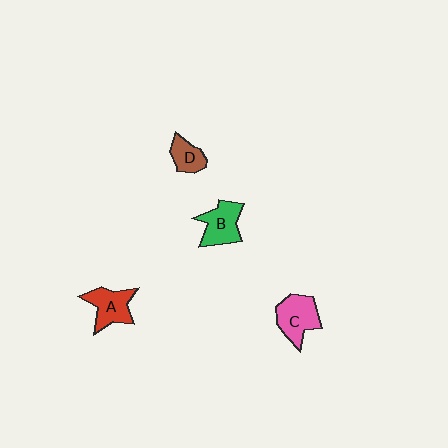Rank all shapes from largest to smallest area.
From largest to smallest: C (pink), B (green), A (red), D (brown).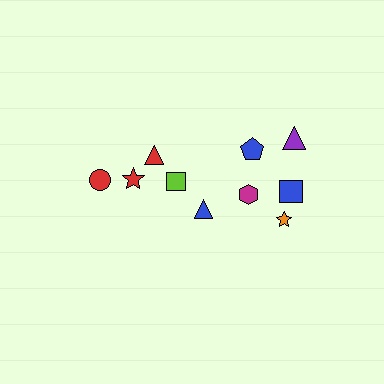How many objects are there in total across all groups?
There are 10 objects.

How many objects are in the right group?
There are 6 objects.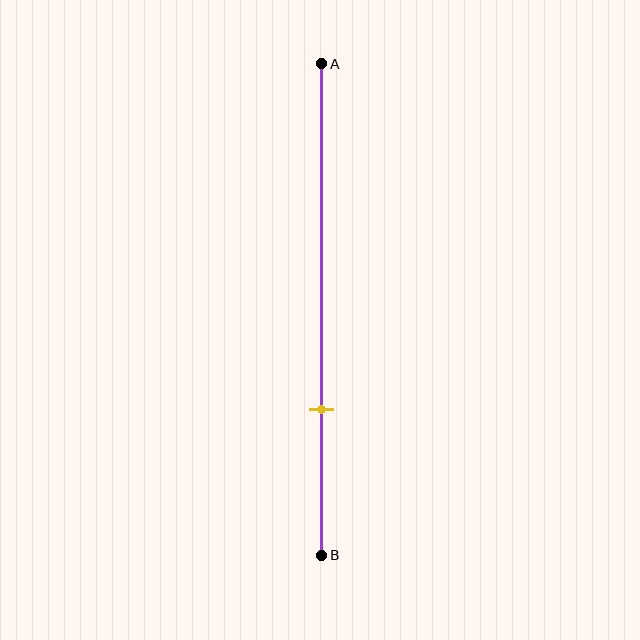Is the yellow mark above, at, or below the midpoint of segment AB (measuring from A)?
The yellow mark is below the midpoint of segment AB.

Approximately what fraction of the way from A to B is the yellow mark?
The yellow mark is approximately 70% of the way from A to B.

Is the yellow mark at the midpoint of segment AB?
No, the mark is at about 70% from A, not at the 50% midpoint.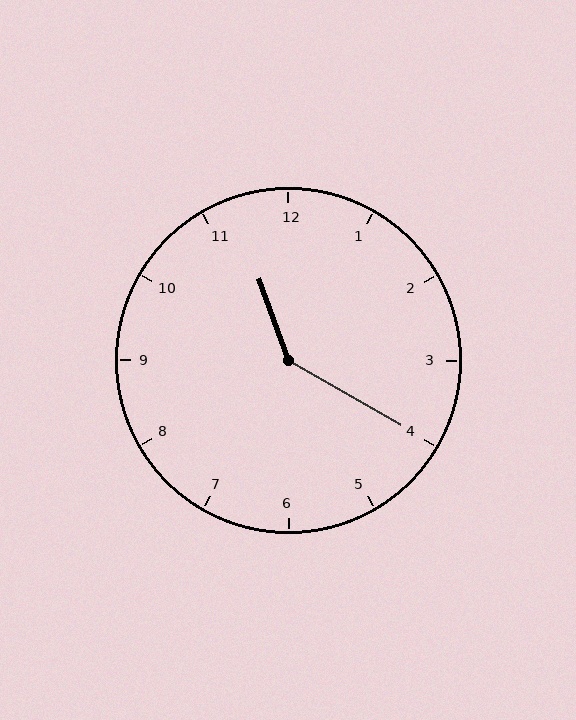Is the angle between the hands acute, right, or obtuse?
It is obtuse.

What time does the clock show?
11:20.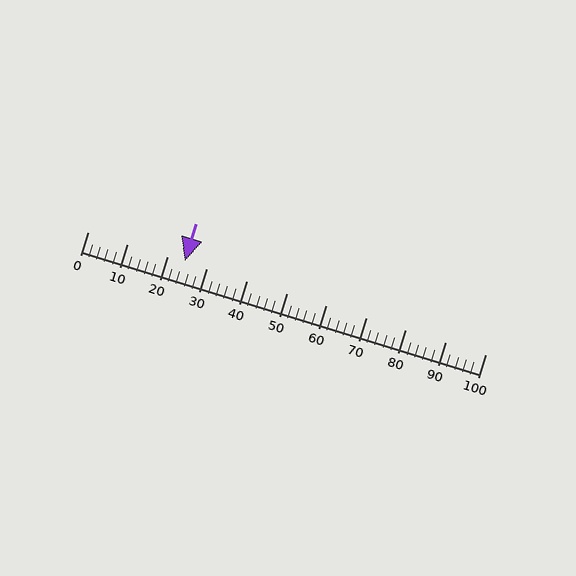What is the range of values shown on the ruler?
The ruler shows values from 0 to 100.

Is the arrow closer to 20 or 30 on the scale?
The arrow is closer to 20.